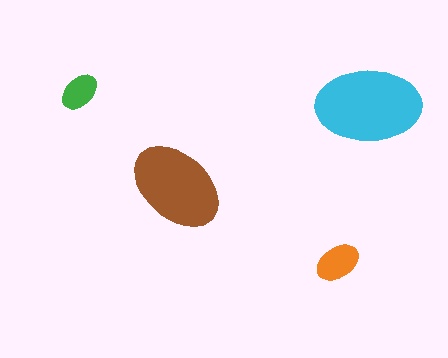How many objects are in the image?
There are 4 objects in the image.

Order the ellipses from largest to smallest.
the cyan one, the brown one, the orange one, the green one.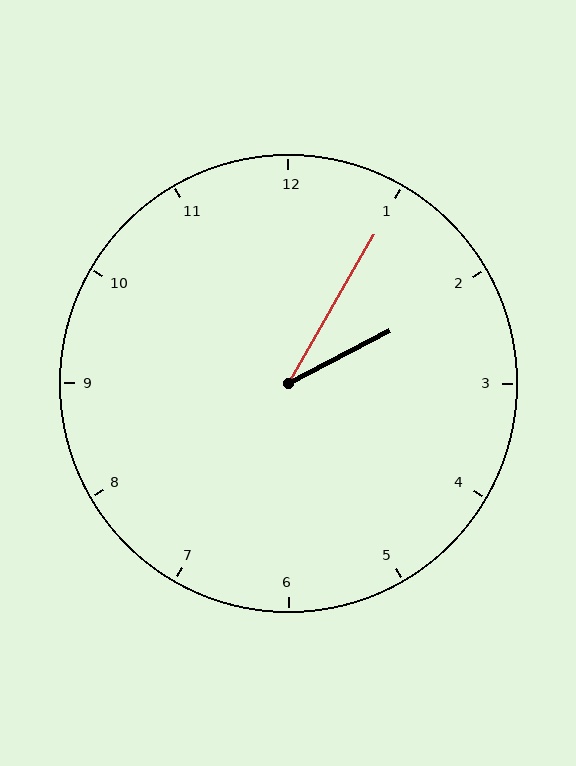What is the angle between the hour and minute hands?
Approximately 32 degrees.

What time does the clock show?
2:05.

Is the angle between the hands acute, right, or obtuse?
It is acute.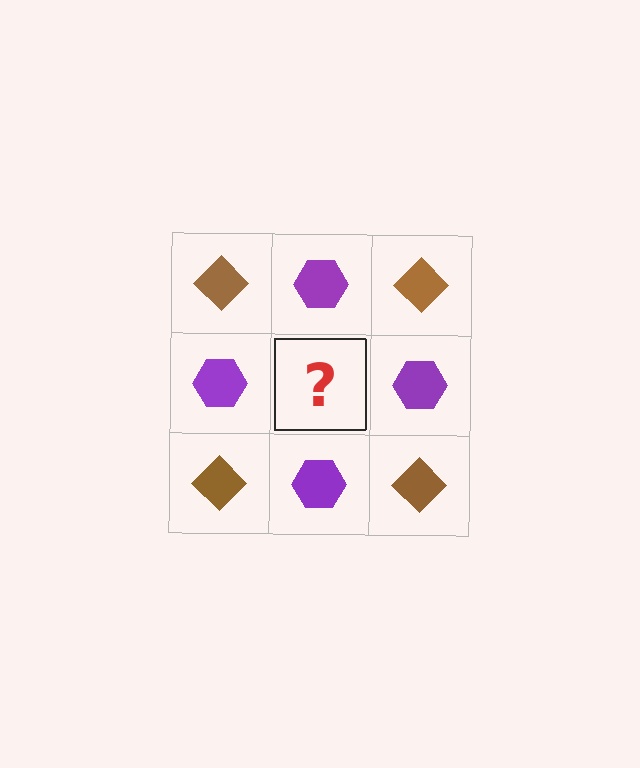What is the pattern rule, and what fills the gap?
The rule is that it alternates brown diamond and purple hexagon in a checkerboard pattern. The gap should be filled with a brown diamond.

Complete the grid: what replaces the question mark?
The question mark should be replaced with a brown diamond.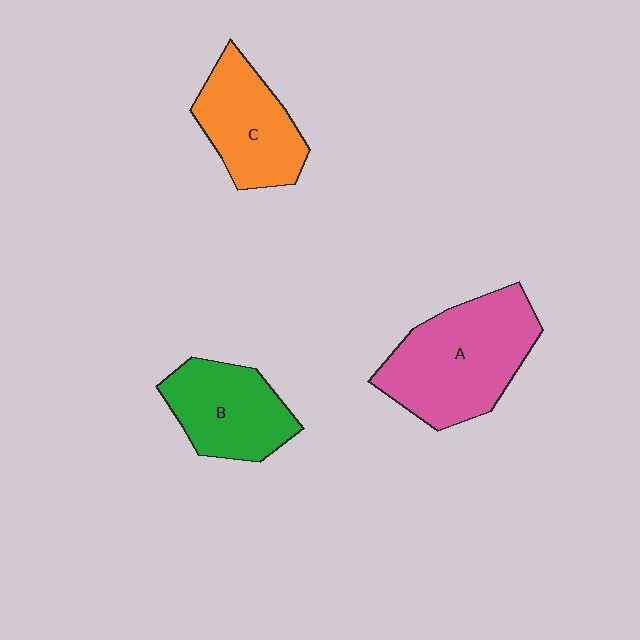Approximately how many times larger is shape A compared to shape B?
Approximately 1.5 times.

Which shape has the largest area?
Shape A (pink).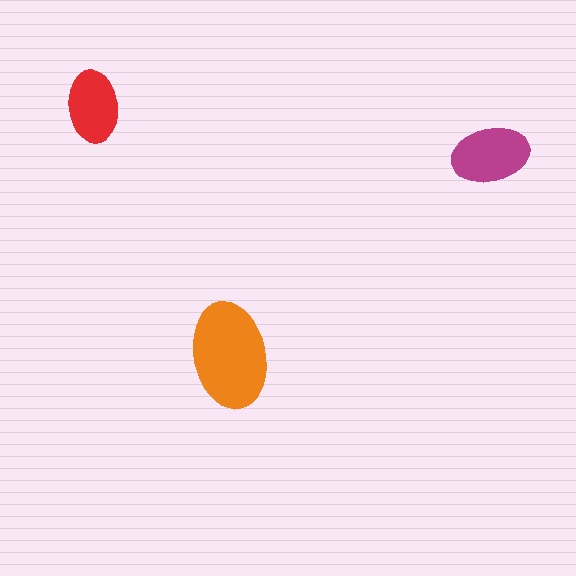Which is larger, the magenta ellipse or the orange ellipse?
The orange one.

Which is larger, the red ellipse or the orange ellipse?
The orange one.